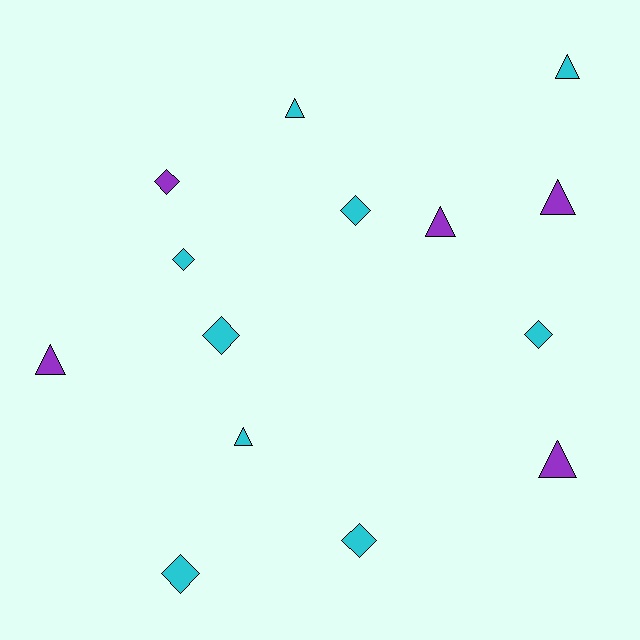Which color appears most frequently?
Cyan, with 9 objects.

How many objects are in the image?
There are 14 objects.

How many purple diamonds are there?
There is 1 purple diamond.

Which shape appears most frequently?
Triangle, with 7 objects.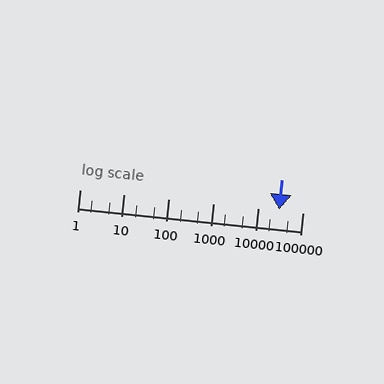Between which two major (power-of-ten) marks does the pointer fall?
The pointer is between 10000 and 100000.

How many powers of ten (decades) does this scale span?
The scale spans 5 decades, from 1 to 100000.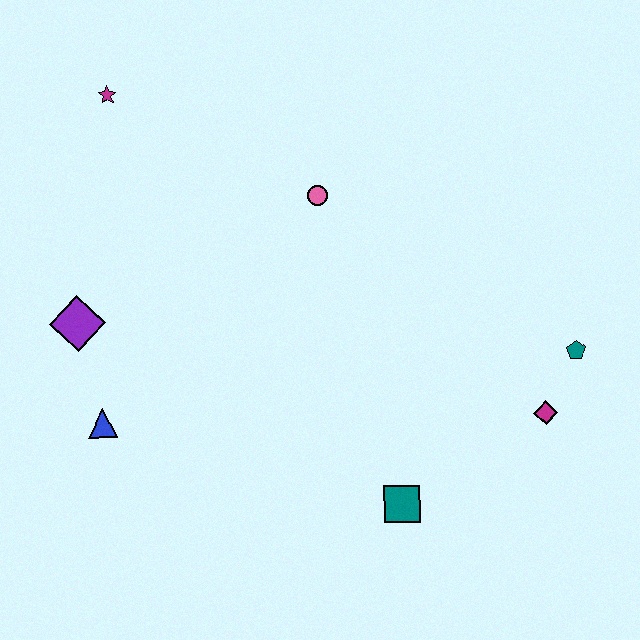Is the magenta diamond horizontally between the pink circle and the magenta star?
No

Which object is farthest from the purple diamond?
The teal pentagon is farthest from the purple diamond.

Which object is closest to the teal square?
The magenta diamond is closest to the teal square.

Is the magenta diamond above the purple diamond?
No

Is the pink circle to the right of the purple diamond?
Yes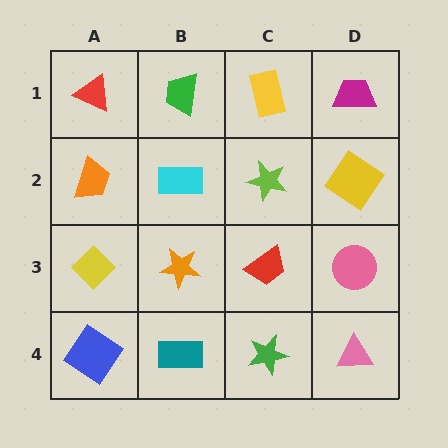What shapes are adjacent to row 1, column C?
A lime star (row 2, column C), a green trapezoid (row 1, column B), a magenta trapezoid (row 1, column D).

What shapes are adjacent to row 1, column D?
A yellow diamond (row 2, column D), a yellow rectangle (row 1, column C).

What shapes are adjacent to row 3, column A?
An orange trapezoid (row 2, column A), a blue diamond (row 4, column A), an orange star (row 3, column B).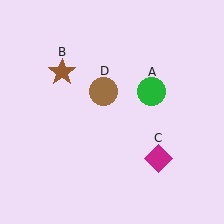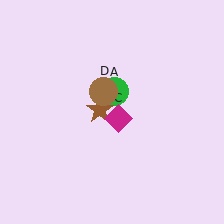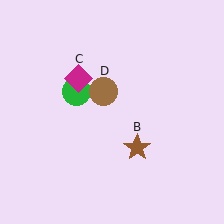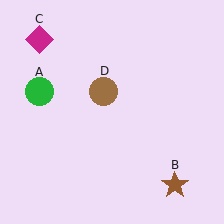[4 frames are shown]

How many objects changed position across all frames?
3 objects changed position: green circle (object A), brown star (object B), magenta diamond (object C).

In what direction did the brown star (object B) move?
The brown star (object B) moved down and to the right.